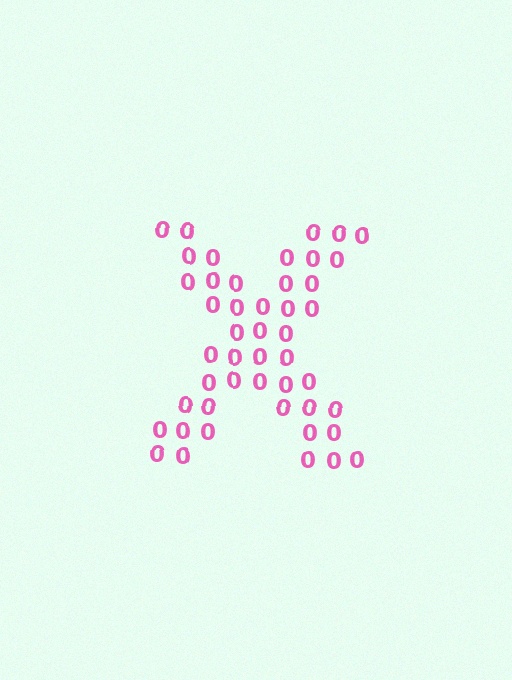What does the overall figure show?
The overall figure shows the letter X.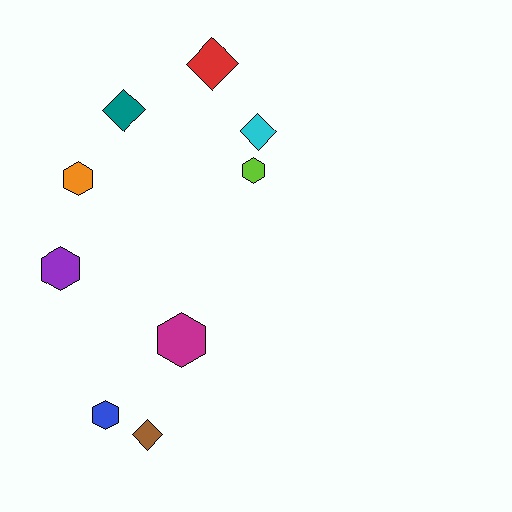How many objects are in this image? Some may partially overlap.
There are 9 objects.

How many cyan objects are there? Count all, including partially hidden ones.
There is 1 cyan object.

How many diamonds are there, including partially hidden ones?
There are 4 diamonds.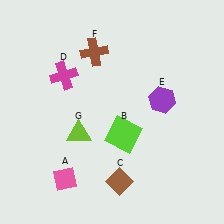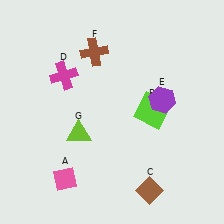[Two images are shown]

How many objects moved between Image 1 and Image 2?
2 objects moved between the two images.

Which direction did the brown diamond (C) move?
The brown diamond (C) moved right.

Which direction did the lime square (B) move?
The lime square (B) moved right.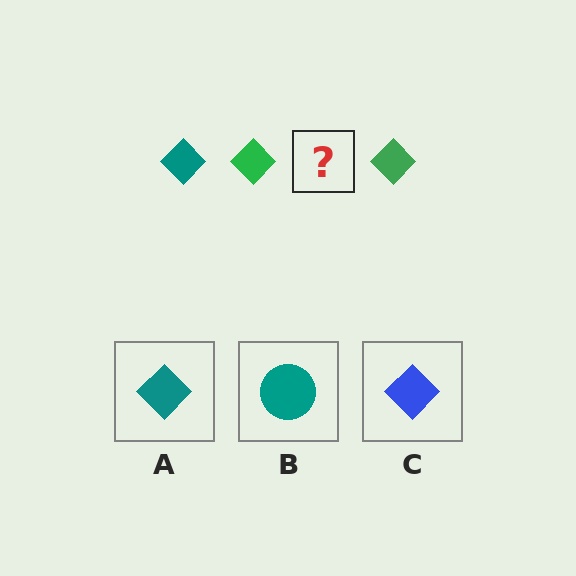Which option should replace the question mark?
Option A.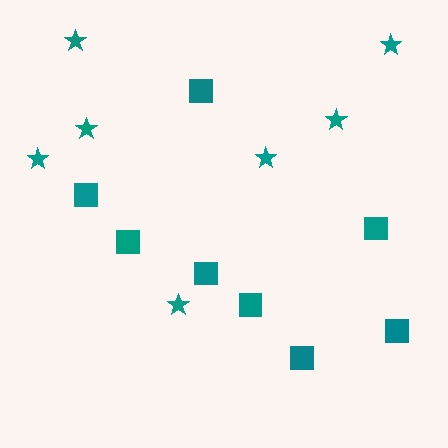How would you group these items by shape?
There are 2 groups: one group of stars (7) and one group of squares (8).